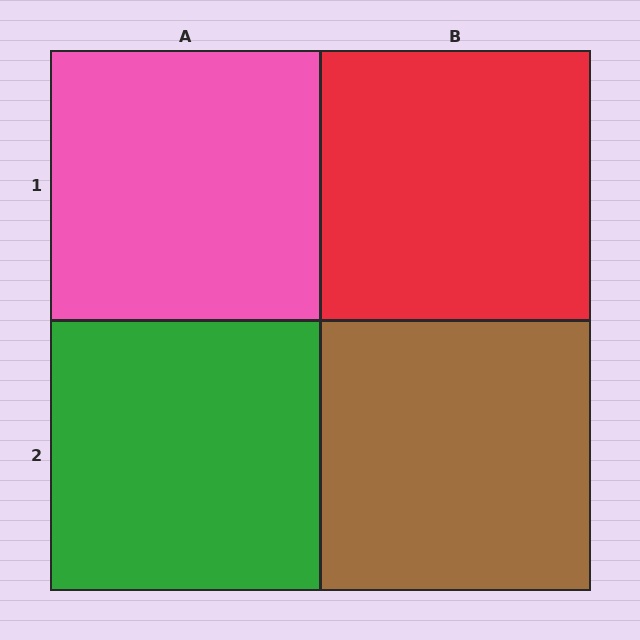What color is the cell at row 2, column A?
Green.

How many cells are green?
1 cell is green.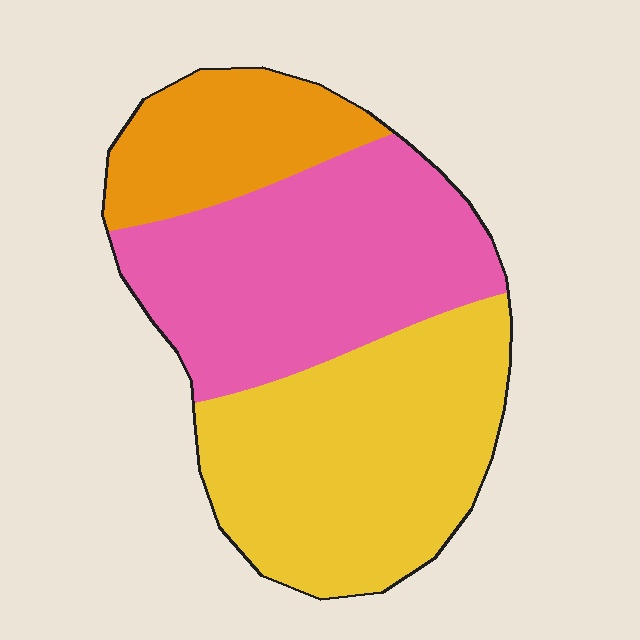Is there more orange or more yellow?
Yellow.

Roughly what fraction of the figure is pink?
Pink takes up about two fifths (2/5) of the figure.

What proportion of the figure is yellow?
Yellow takes up about two fifths (2/5) of the figure.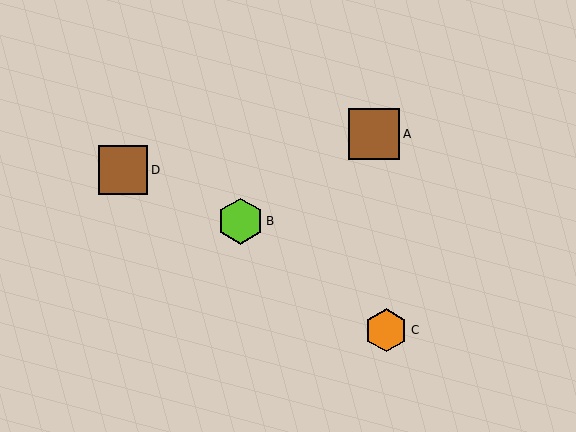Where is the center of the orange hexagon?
The center of the orange hexagon is at (386, 330).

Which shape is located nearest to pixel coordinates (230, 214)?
The lime hexagon (labeled B) at (240, 221) is nearest to that location.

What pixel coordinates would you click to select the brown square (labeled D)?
Click at (123, 170) to select the brown square D.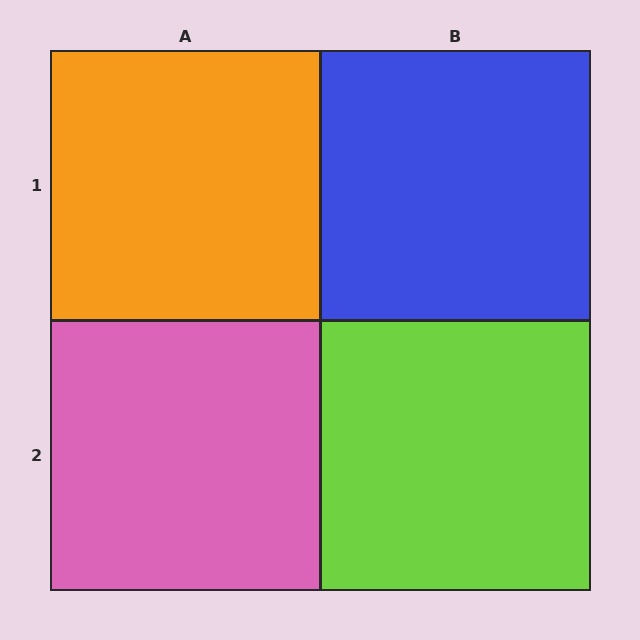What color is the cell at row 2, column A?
Pink.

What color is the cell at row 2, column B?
Lime.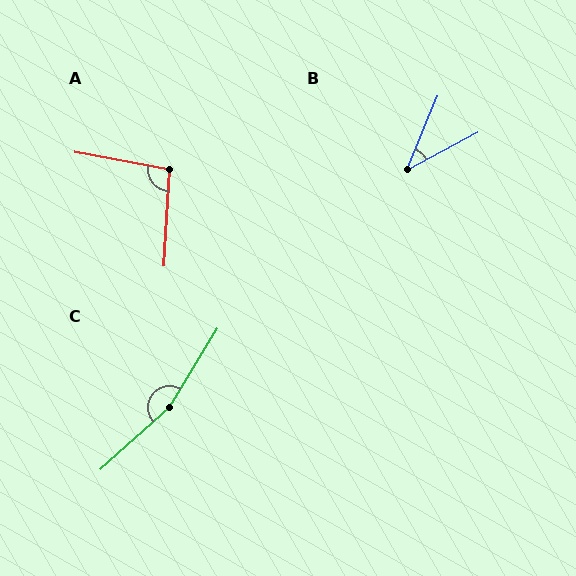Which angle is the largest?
C, at approximately 163 degrees.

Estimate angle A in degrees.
Approximately 97 degrees.